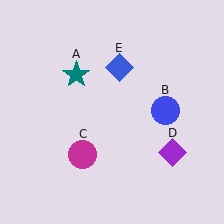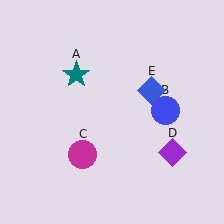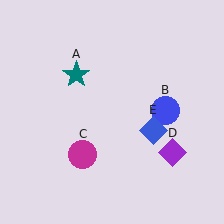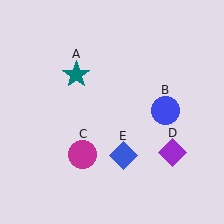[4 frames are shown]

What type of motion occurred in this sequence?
The blue diamond (object E) rotated clockwise around the center of the scene.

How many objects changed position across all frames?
1 object changed position: blue diamond (object E).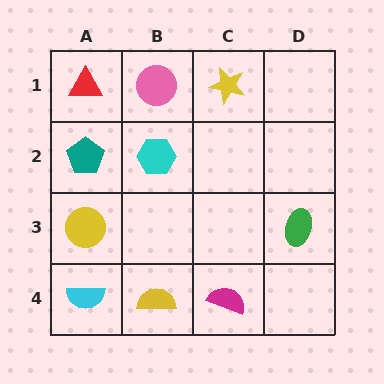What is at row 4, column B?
A yellow semicircle.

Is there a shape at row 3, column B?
No, that cell is empty.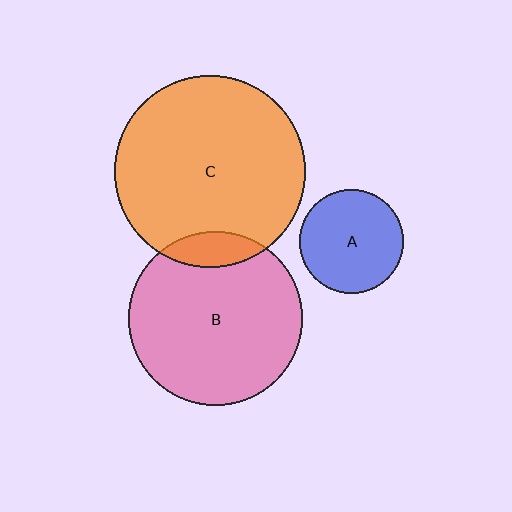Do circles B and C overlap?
Yes.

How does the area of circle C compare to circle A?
Approximately 3.4 times.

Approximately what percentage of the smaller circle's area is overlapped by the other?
Approximately 10%.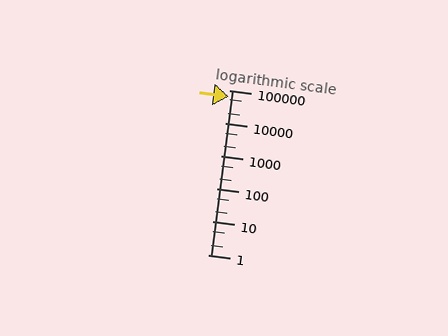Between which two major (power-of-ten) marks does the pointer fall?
The pointer is between 10000 and 100000.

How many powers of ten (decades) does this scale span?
The scale spans 5 decades, from 1 to 100000.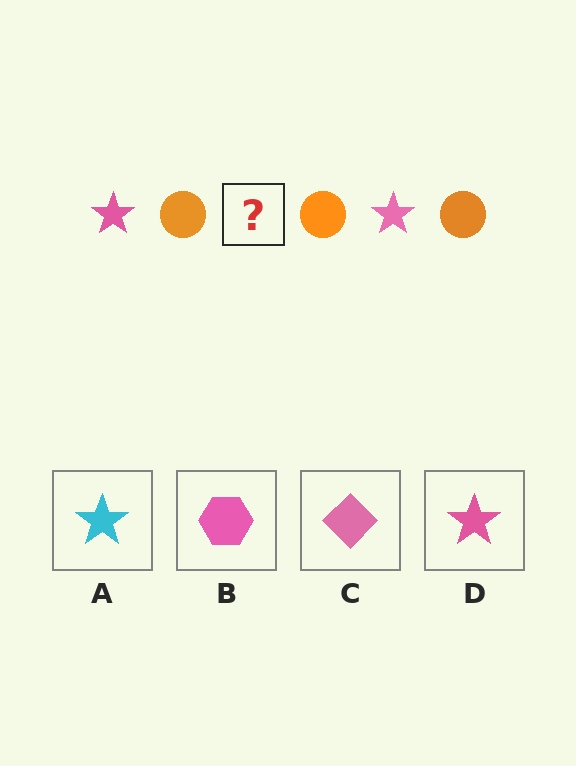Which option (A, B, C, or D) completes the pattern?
D.